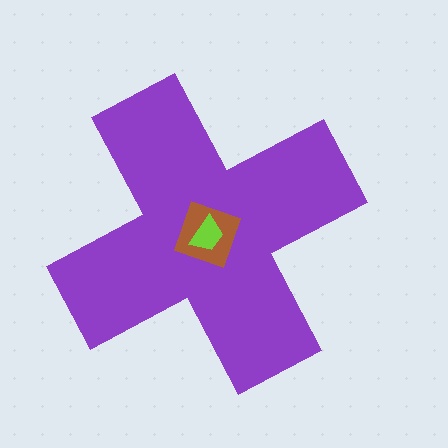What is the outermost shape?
The purple cross.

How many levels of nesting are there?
3.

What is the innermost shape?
The lime trapezoid.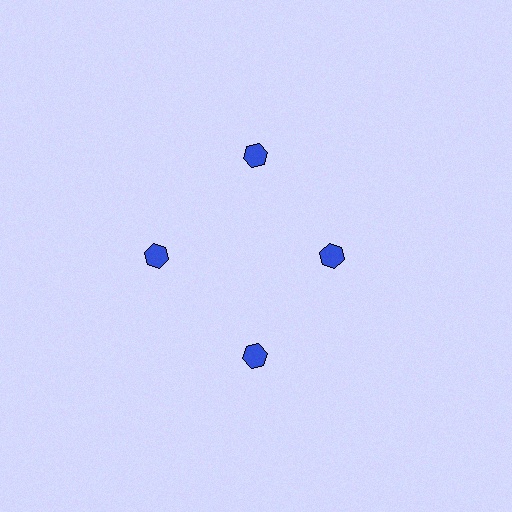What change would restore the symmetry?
The symmetry would be restored by moving it outward, back onto the ring so that all 4 hexagons sit at equal angles and equal distance from the center.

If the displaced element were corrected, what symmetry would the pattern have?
It would have 4-fold rotational symmetry — the pattern would map onto itself every 90 degrees.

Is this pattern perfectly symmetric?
No. The 4 blue hexagons are arranged in a ring, but one element near the 3 o'clock position is pulled inward toward the center, breaking the 4-fold rotational symmetry.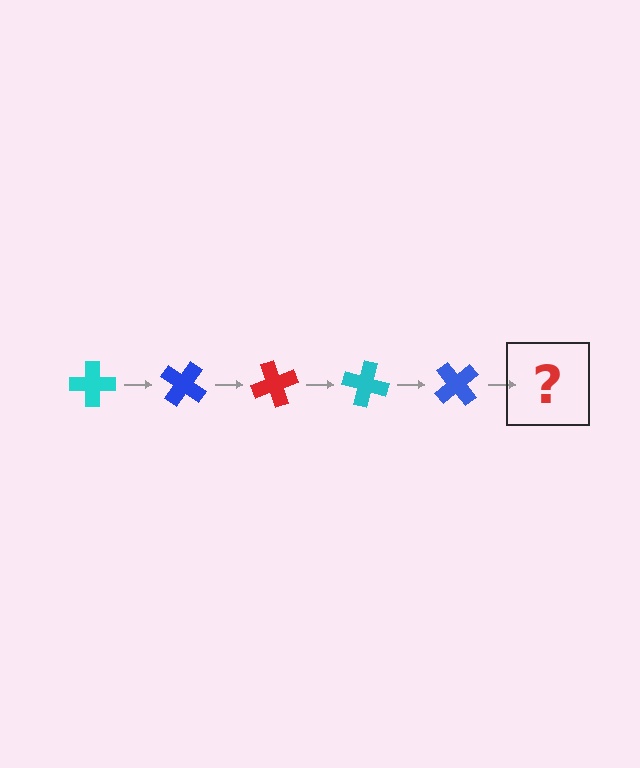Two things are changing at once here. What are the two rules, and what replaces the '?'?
The two rules are that it rotates 35 degrees each step and the color cycles through cyan, blue, and red. The '?' should be a red cross, rotated 175 degrees from the start.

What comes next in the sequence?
The next element should be a red cross, rotated 175 degrees from the start.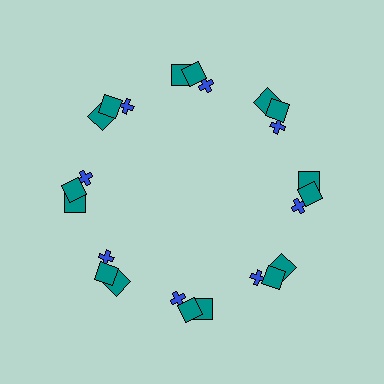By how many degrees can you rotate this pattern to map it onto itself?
The pattern maps onto itself every 45 degrees of rotation.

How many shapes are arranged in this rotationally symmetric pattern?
There are 24 shapes, arranged in 8 groups of 3.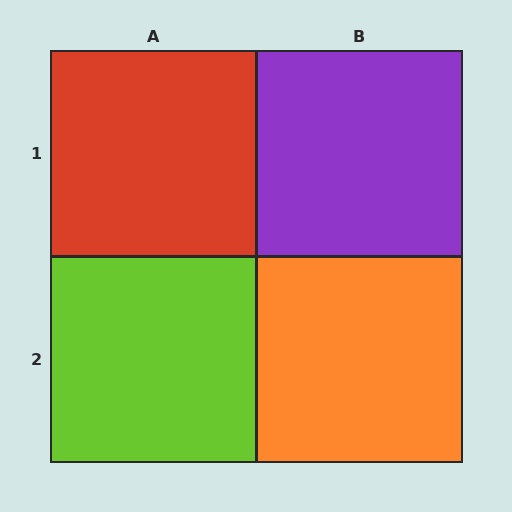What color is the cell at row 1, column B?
Purple.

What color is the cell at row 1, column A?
Red.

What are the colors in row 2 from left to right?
Lime, orange.